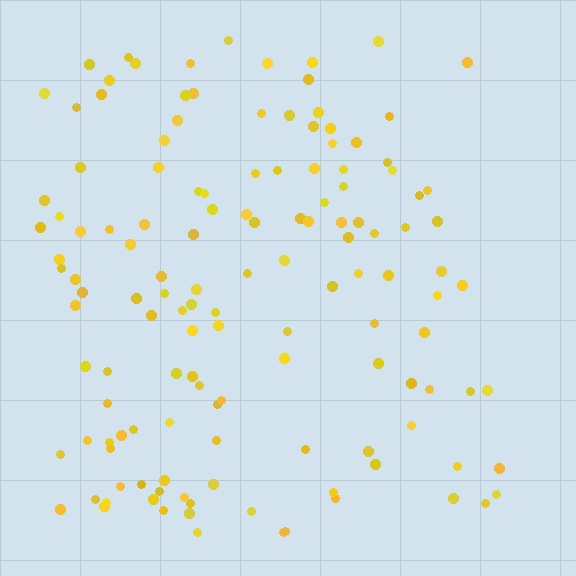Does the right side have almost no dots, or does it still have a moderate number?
Still a moderate number, just noticeably fewer than the left.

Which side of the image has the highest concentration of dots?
The left.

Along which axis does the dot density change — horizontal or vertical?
Horizontal.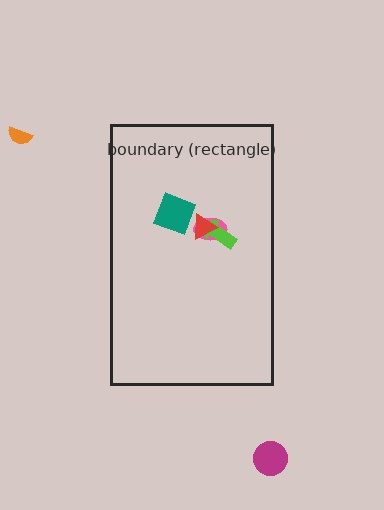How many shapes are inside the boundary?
4 inside, 2 outside.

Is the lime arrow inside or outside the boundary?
Inside.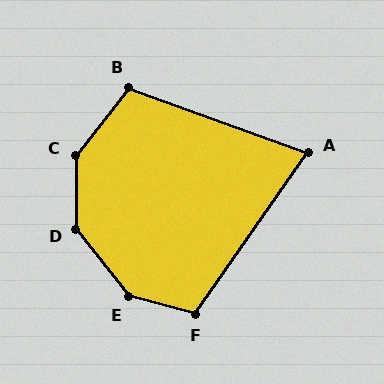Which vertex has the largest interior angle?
E, at approximately 143 degrees.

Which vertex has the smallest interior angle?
A, at approximately 75 degrees.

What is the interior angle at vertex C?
Approximately 142 degrees (obtuse).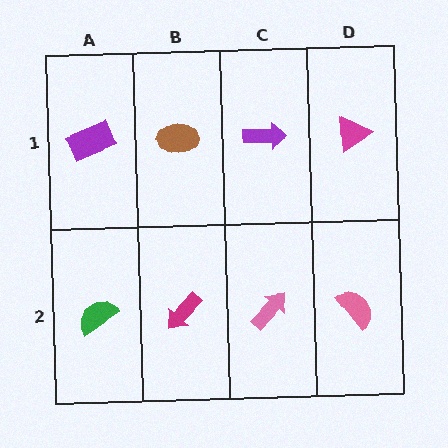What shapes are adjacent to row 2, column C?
A purple arrow (row 1, column C), a magenta arrow (row 2, column B), a pink semicircle (row 2, column D).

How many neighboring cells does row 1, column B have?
3.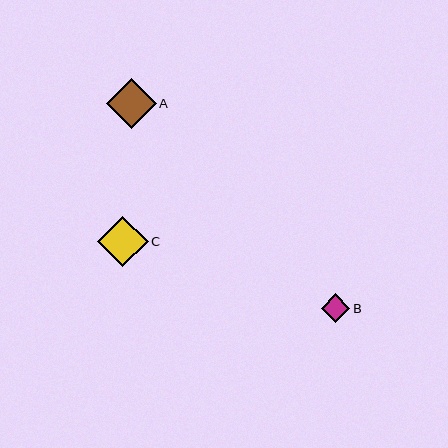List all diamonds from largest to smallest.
From largest to smallest: C, A, B.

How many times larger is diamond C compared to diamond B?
Diamond C is approximately 1.8 times the size of diamond B.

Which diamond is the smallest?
Diamond B is the smallest with a size of approximately 28 pixels.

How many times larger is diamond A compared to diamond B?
Diamond A is approximately 1.8 times the size of diamond B.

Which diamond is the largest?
Diamond C is the largest with a size of approximately 51 pixels.